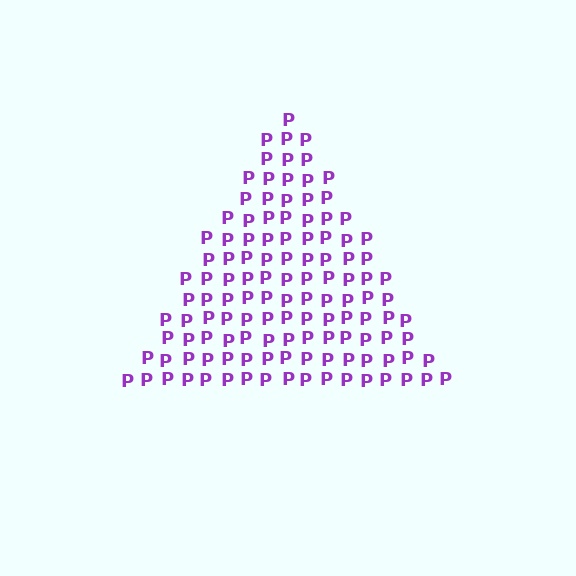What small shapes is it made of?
It is made of small letter P's.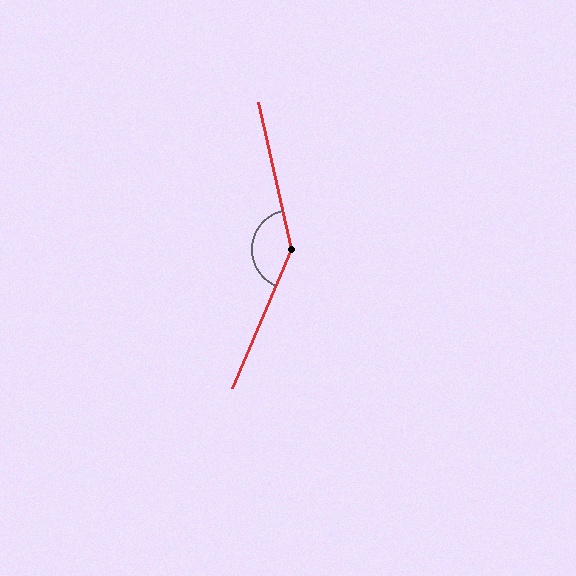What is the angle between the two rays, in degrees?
Approximately 144 degrees.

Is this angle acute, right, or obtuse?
It is obtuse.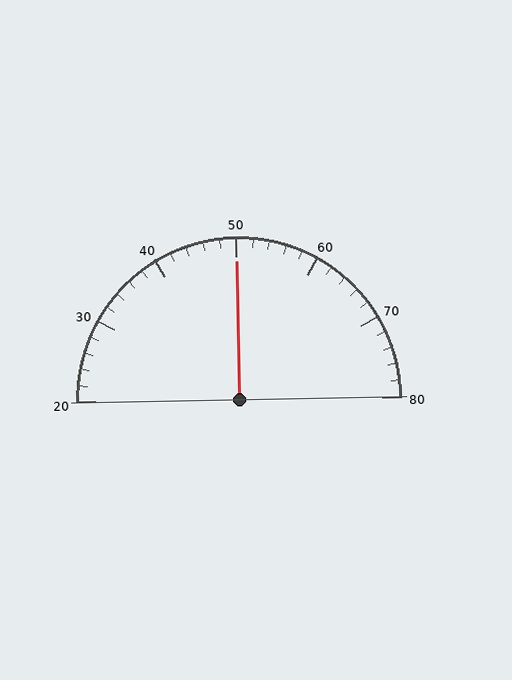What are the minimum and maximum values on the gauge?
The gauge ranges from 20 to 80.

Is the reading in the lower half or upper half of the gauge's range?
The reading is in the upper half of the range (20 to 80).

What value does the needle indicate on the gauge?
The needle indicates approximately 50.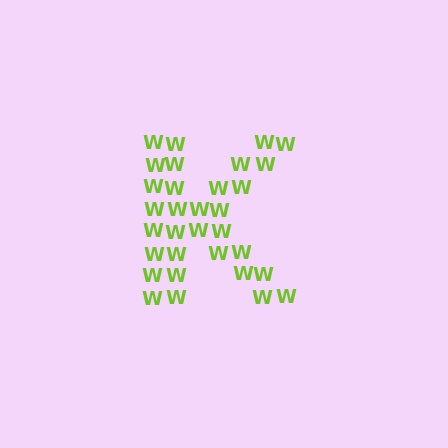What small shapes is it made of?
It is made of small letter W's.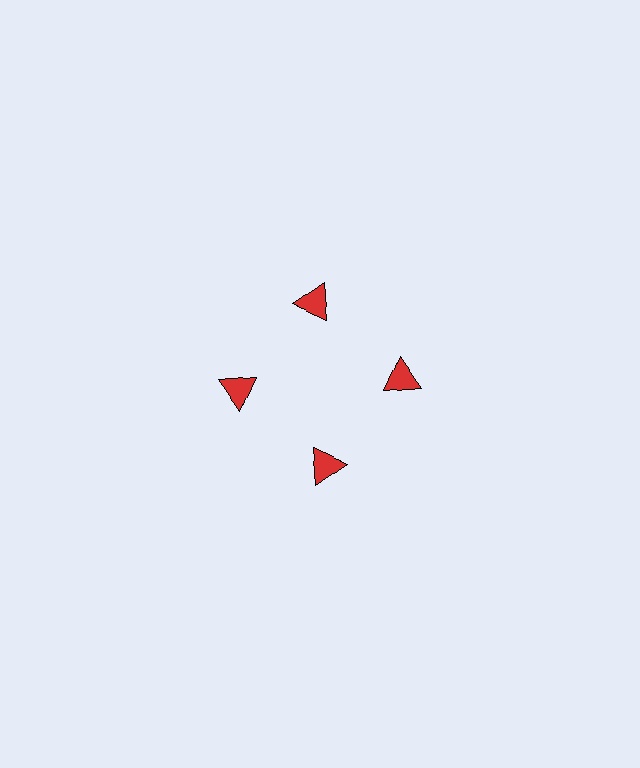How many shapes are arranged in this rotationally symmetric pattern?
There are 4 shapes, arranged in 4 groups of 1.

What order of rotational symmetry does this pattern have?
This pattern has 4-fold rotational symmetry.